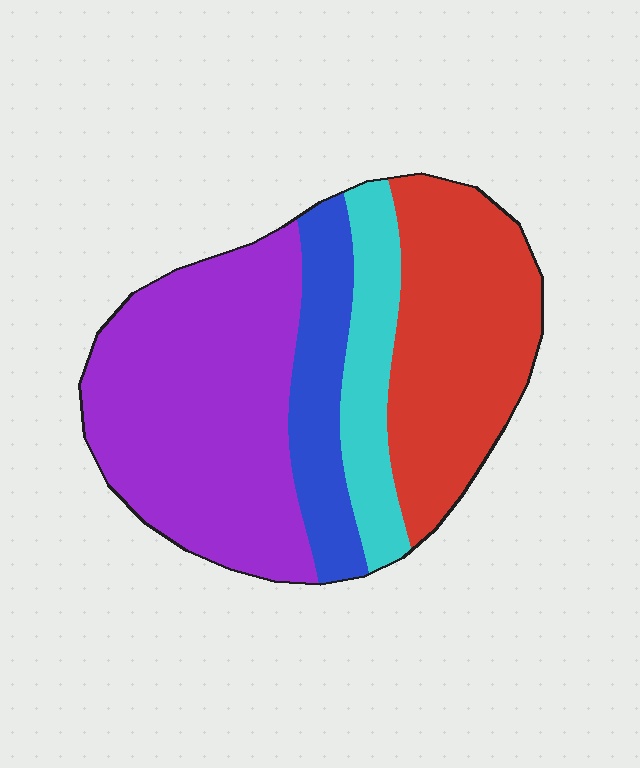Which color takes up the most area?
Purple, at roughly 45%.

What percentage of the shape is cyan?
Cyan takes up about one eighth (1/8) of the shape.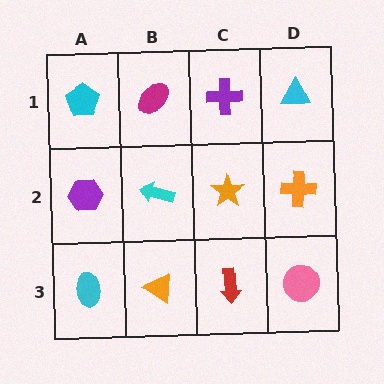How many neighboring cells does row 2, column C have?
4.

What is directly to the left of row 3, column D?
A red arrow.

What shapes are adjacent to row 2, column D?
A cyan triangle (row 1, column D), a pink circle (row 3, column D), an orange star (row 2, column C).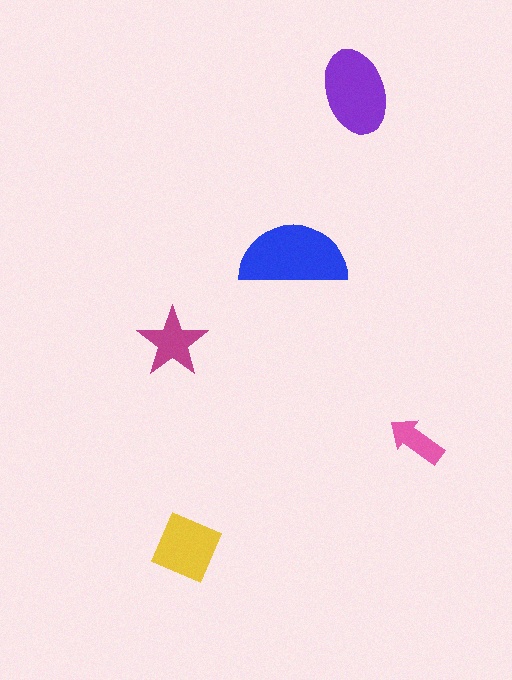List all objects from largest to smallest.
The blue semicircle, the purple ellipse, the yellow diamond, the magenta star, the pink arrow.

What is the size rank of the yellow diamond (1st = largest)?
3rd.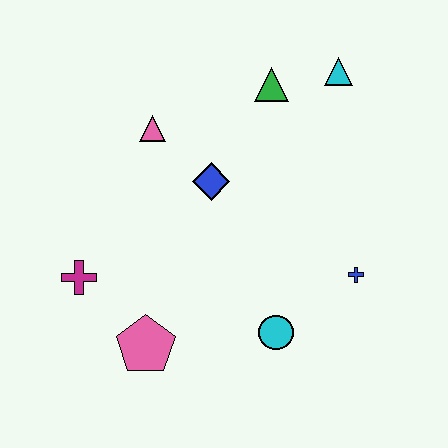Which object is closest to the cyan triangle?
The green triangle is closest to the cyan triangle.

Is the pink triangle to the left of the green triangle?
Yes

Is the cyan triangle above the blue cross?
Yes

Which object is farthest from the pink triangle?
The blue cross is farthest from the pink triangle.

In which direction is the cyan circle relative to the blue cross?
The cyan circle is to the left of the blue cross.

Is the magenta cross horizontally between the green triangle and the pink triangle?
No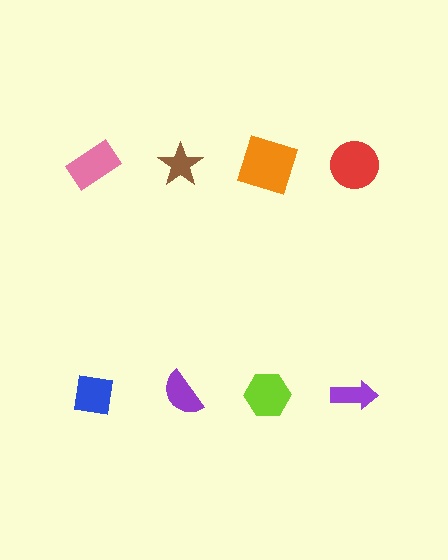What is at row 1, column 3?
An orange square.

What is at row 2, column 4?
A purple arrow.